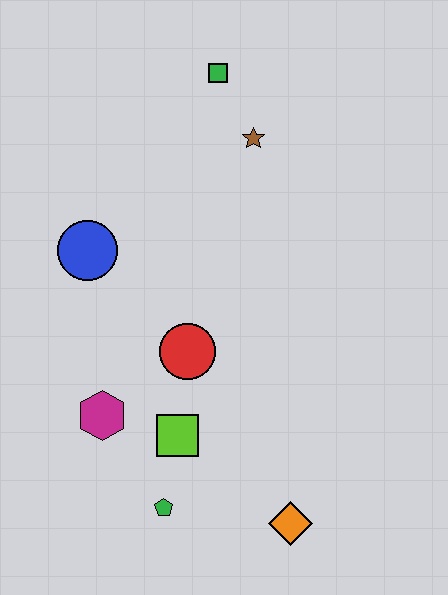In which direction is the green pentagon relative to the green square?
The green pentagon is below the green square.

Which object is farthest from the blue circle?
The orange diamond is farthest from the blue circle.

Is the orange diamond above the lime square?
No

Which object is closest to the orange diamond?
The green pentagon is closest to the orange diamond.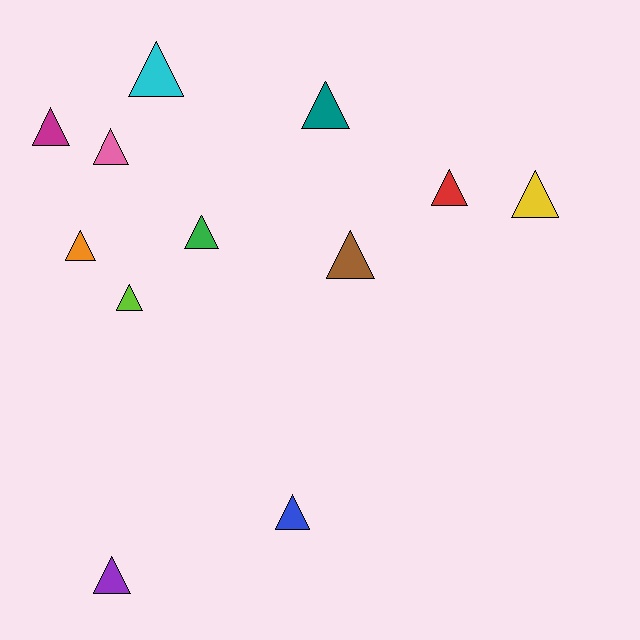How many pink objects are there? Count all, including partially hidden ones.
There is 1 pink object.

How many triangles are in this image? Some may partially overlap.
There are 12 triangles.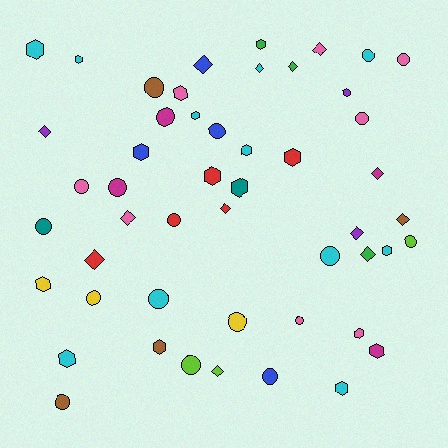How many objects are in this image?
There are 50 objects.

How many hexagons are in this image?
There are 18 hexagons.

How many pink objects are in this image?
There are 8 pink objects.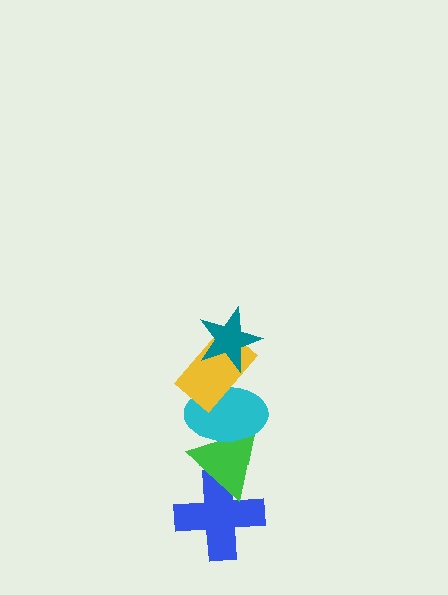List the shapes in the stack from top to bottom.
From top to bottom: the teal star, the yellow rectangle, the cyan ellipse, the green triangle, the blue cross.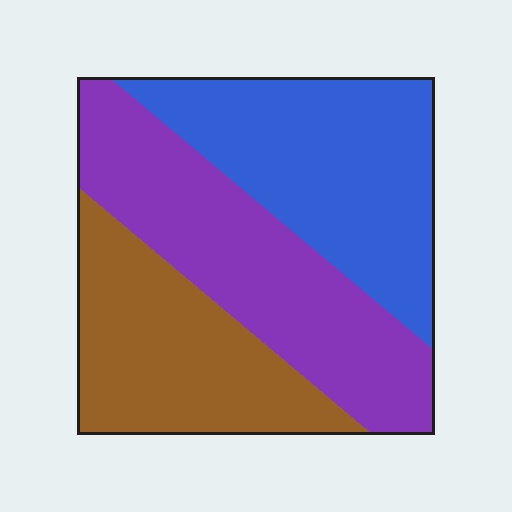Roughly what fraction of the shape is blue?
Blue covers around 35% of the shape.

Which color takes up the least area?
Brown, at roughly 30%.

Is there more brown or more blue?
Blue.